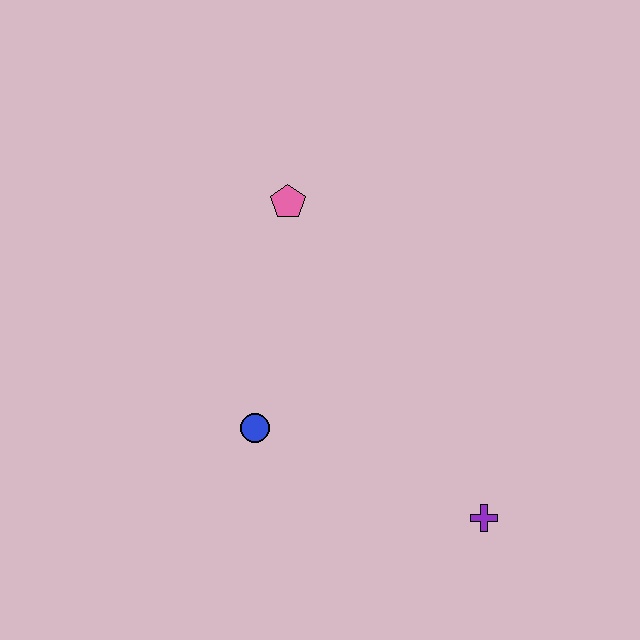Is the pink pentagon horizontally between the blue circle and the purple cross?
Yes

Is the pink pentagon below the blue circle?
No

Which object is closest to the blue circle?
The pink pentagon is closest to the blue circle.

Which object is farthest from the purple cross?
The pink pentagon is farthest from the purple cross.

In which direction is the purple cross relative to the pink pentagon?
The purple cross is below the pink pentagon.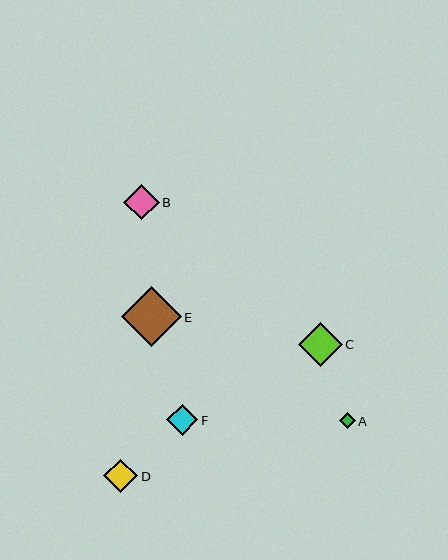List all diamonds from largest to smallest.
From largest to smallest: E, C, B, D, F, A.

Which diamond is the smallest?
Diamond A is the smallest with a size of approximately 16 pixels.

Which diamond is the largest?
Diamond E is the largest with a size of approximately 60 pixels.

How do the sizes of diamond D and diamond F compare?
Diamond D and diamond F are approximately the same size.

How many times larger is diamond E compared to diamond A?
Diamond E is approximately 3.9 times the size of diamond A.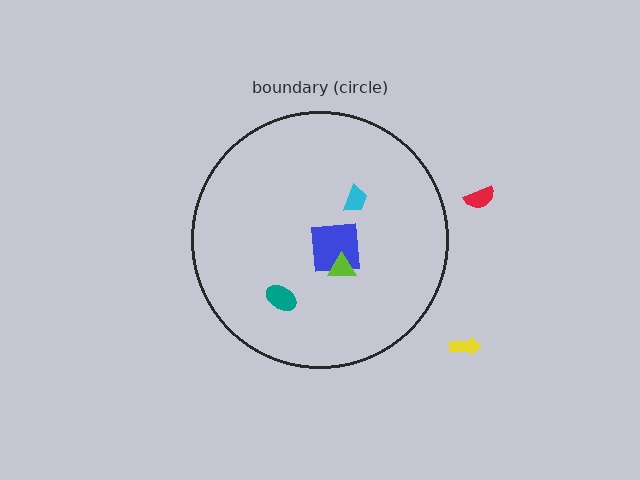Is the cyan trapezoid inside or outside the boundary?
Inside.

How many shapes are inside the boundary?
4 inside, 2 outside.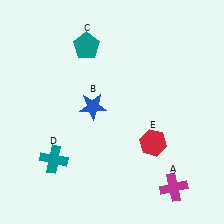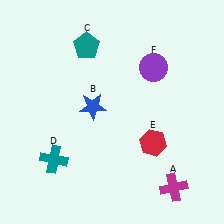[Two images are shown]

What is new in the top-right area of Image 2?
A purple circle (F) was added in the top-right area of Image 2.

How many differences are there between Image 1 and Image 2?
There is 1 difference between the two images.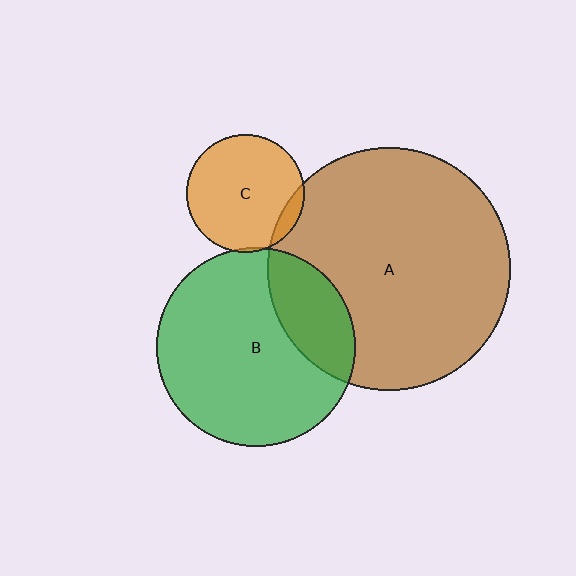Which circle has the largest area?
Circle A (brown).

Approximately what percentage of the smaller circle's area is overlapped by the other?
Approximately 25%.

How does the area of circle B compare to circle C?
Approximately 2.8 times.